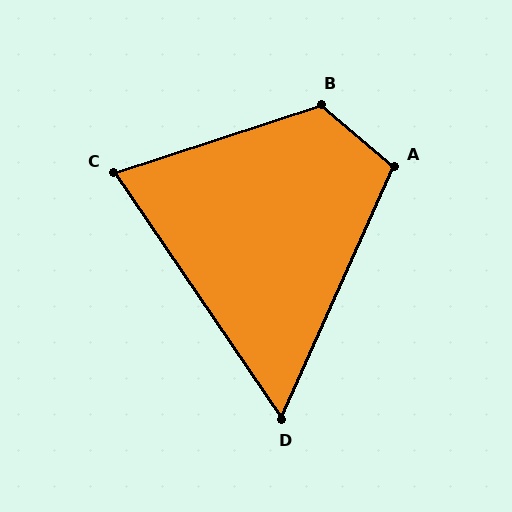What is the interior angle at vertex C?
Approximately 74 degrees (acute).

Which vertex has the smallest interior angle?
D, at approximately 58 degrees.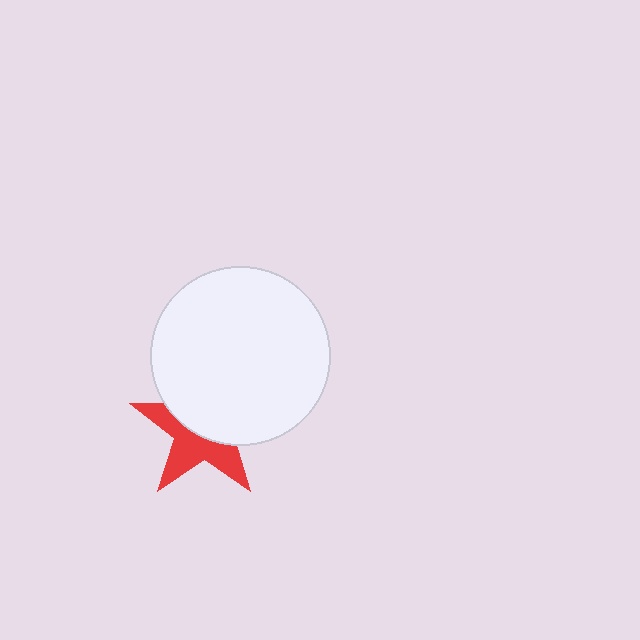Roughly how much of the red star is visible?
About half of it is visible (roughly 47%).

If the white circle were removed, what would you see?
You would see the complete red star.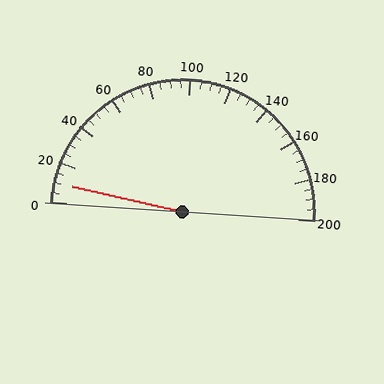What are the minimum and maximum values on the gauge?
The gauge ranges from 0 to 200.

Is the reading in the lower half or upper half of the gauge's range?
The reading is in the lower half of the range (0 to 200).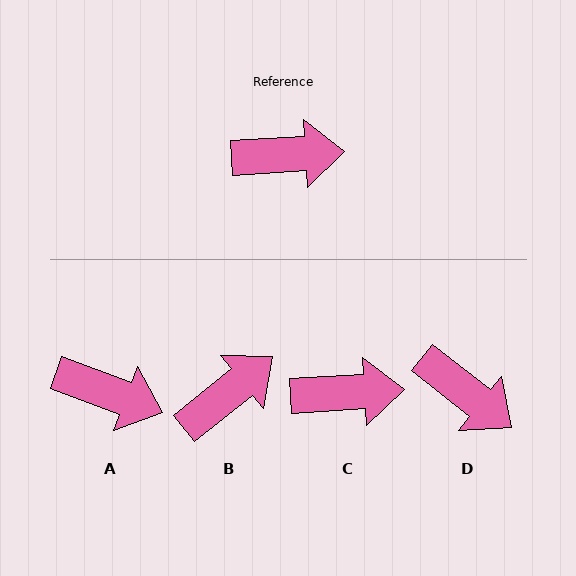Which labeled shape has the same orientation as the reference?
C.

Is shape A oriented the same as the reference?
No, it is off by about 24 degrees.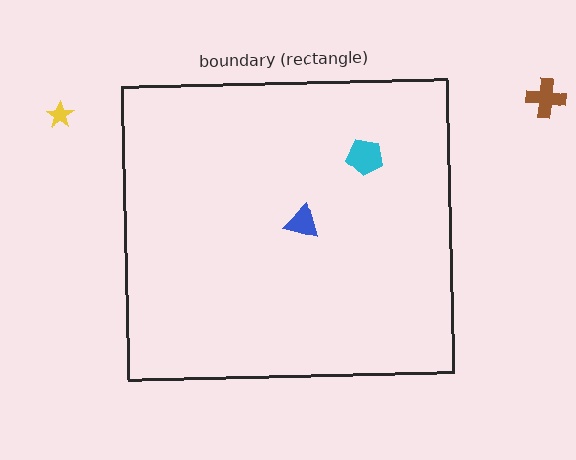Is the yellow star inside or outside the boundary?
Outside.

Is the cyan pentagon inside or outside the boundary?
Inside.